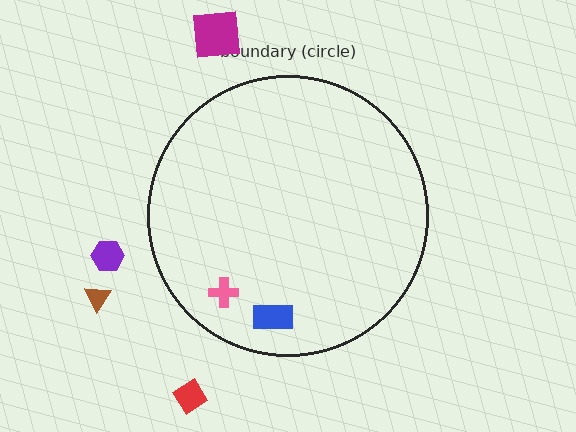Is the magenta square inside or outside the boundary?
Outside.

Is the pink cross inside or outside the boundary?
Inside.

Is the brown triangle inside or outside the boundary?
Outside.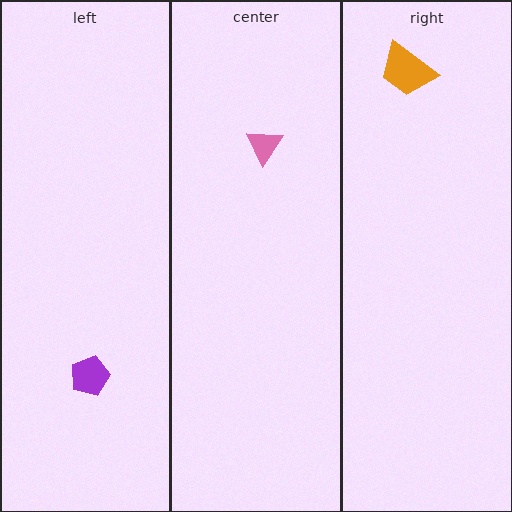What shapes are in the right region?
The orange trapezoid.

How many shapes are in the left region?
1.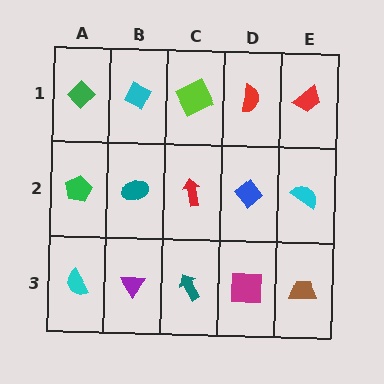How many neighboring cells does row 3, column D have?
3.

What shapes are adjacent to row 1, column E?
A cyan semicircle (row 2, column E), a red semicircle (row 1, column D).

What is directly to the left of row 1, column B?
A green diamond.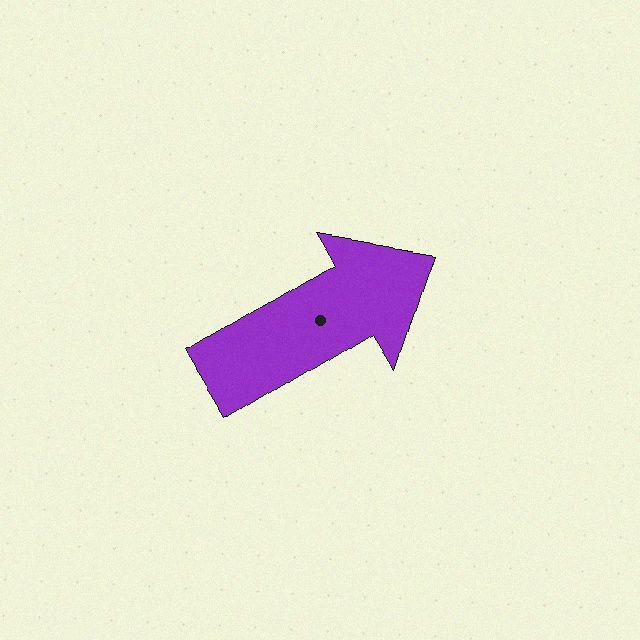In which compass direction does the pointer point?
Northeast.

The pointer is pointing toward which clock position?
Roughly 2 o'clock.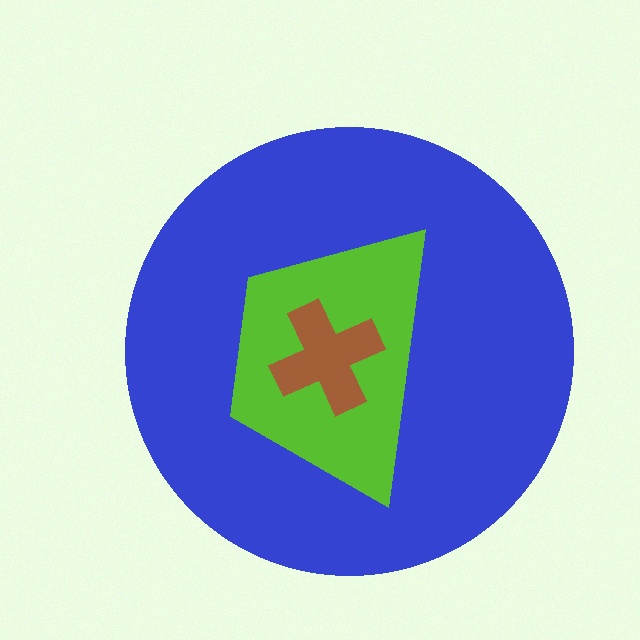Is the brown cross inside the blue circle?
Yes.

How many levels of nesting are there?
3.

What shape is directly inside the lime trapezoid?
The brown cross.